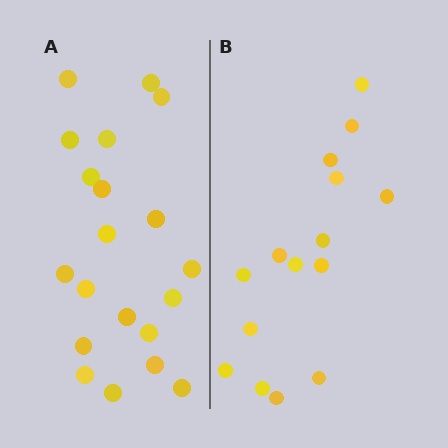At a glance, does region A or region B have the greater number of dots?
Region A (the left region) has more dots.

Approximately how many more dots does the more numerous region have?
Region A has about 5 more dots than region B.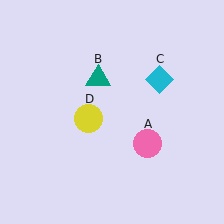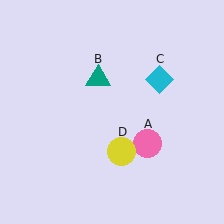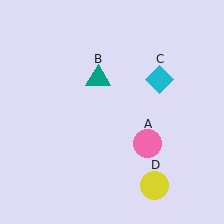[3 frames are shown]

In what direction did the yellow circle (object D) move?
The yellow circle (object D) moved down and to the right.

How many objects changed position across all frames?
1 object changed position: yellow circle (object D).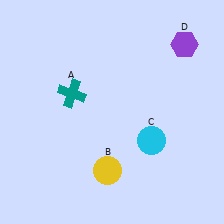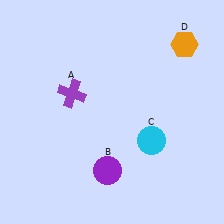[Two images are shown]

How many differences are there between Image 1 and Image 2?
There are 3 differences between the two images.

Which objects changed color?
A changed from teal to purple. B changed from yellow to purple. D changed from purple to orange.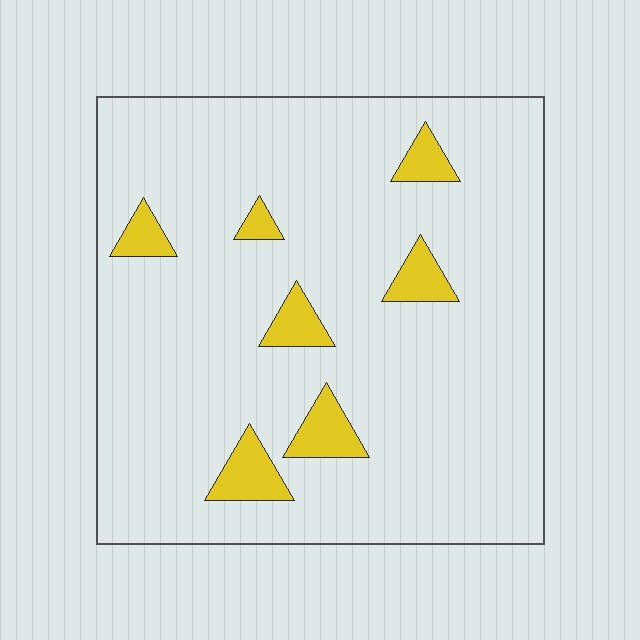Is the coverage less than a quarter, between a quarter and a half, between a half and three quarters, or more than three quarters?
Less than a quarter.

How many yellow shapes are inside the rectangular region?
7.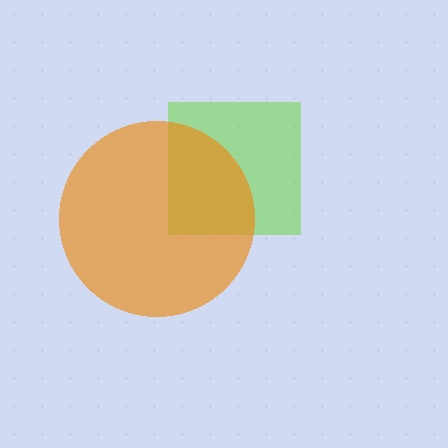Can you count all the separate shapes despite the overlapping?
Yes, there are 2 separate shapes.